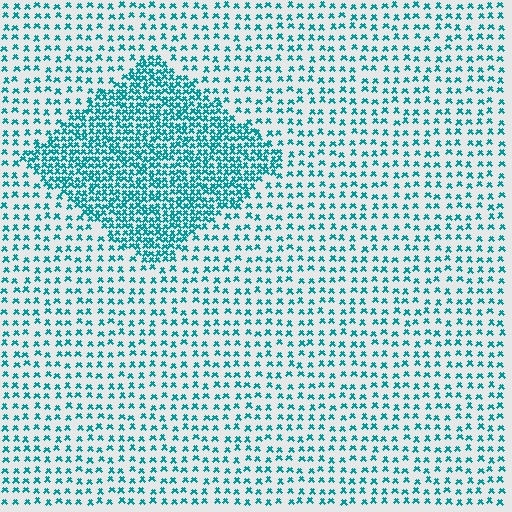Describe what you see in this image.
The image contains small teal elements arranged at two different densities. A diamond-shaped region is visible where the elements are more densely packed than the surrounding area.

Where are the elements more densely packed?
The elements are more densely packed inside the diamond boundary.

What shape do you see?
I see a diamond.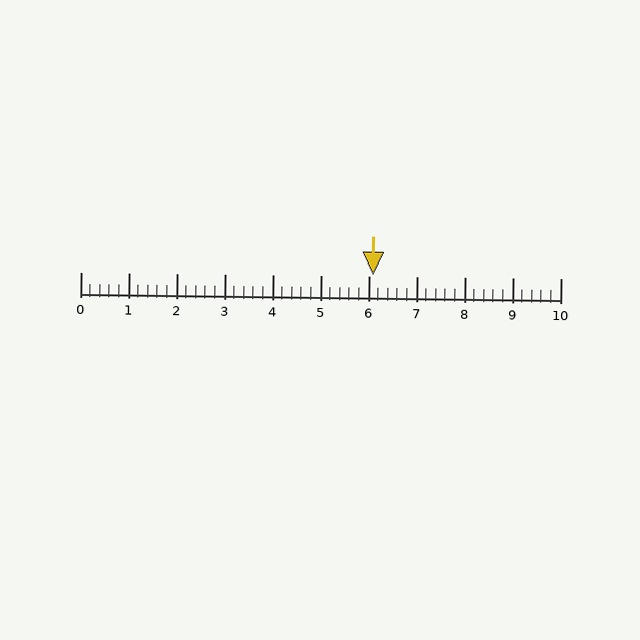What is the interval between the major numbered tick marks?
The major tick marks are spaced 1 units apart.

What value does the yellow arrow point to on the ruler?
The yellow arrow points to approximately 6.1.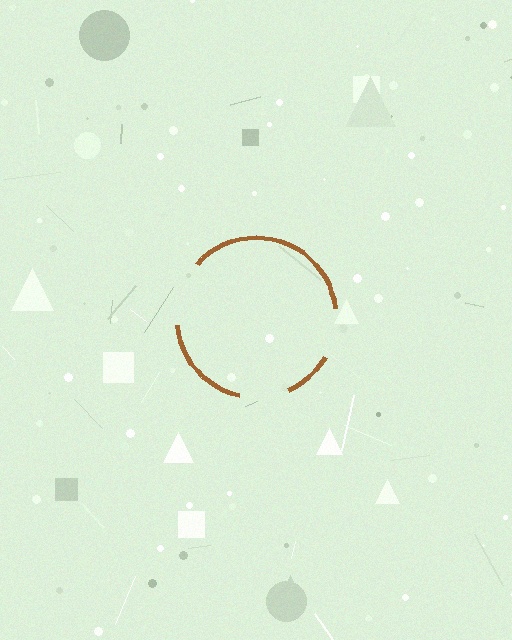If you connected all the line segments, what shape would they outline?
They would outline a circle.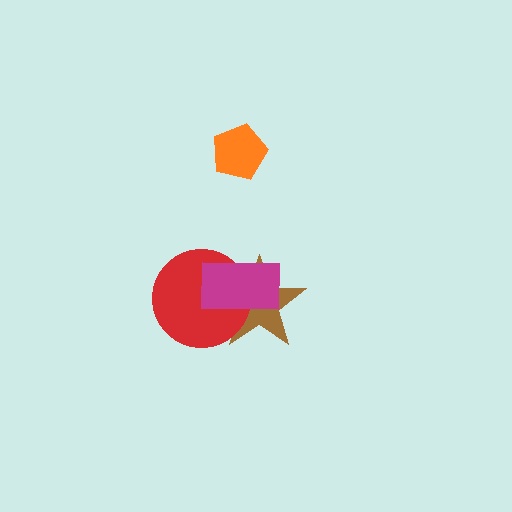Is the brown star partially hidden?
Yes, it is partially covered by another shape.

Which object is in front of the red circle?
The magenta rectangle is in front of the red circle.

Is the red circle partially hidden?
Yes, it is partially covered by another shape.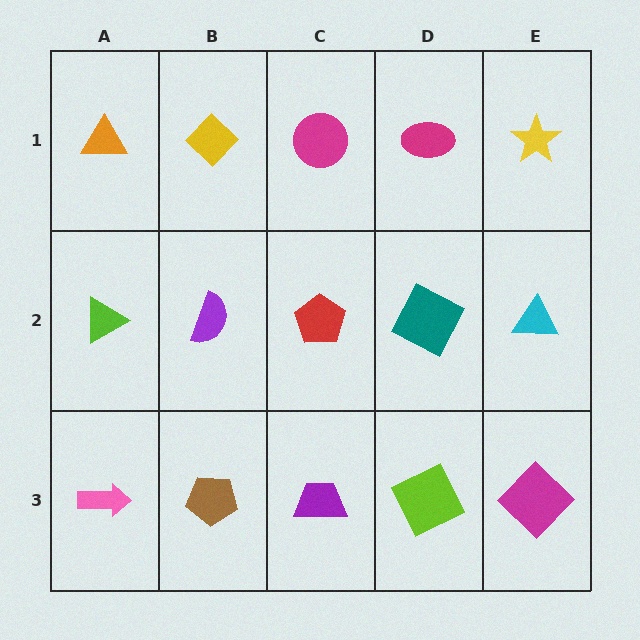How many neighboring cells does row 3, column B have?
3.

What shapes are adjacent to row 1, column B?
A purple semicircle (row 2, column B), an orange triangle (row 1, column A), a magenta circle (row 1, column C).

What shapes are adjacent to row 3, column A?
A lime triangle (row 2, column A), a brown pentagon (row 3, column B).